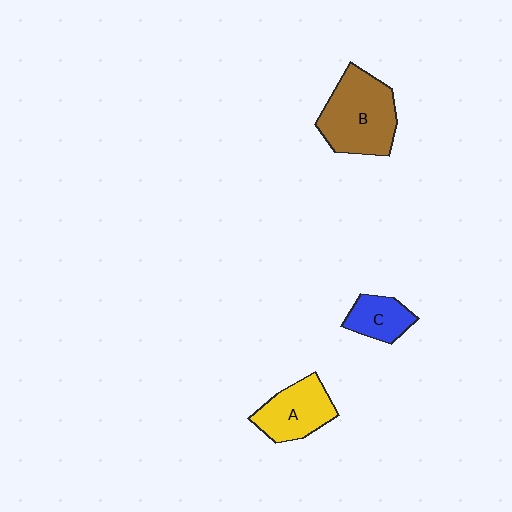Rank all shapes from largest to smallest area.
From largest to smallest: B (brown), A (yellow), C (blue).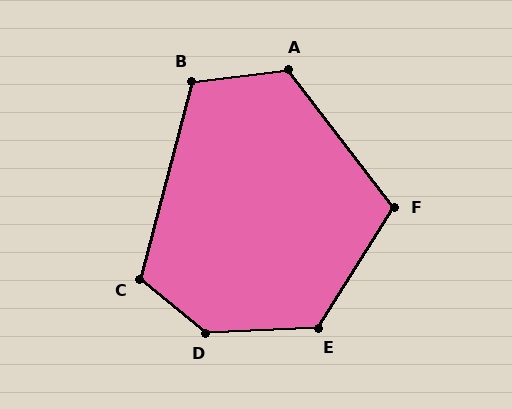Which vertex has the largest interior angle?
D, at approximately 138 degrees.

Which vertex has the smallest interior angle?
F, at approximately 110 degrees.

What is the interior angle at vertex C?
Approximately 114 degrees (obtuse).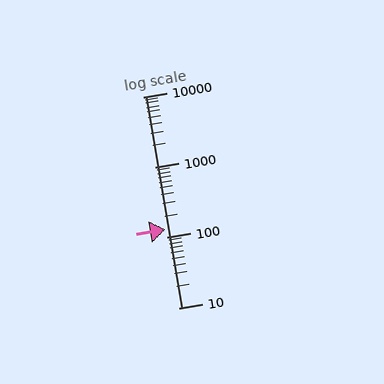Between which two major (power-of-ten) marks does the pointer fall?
The pointer is between 100 and 1000.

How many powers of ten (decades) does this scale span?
The scale spans 3 decades, from 10 to 10000.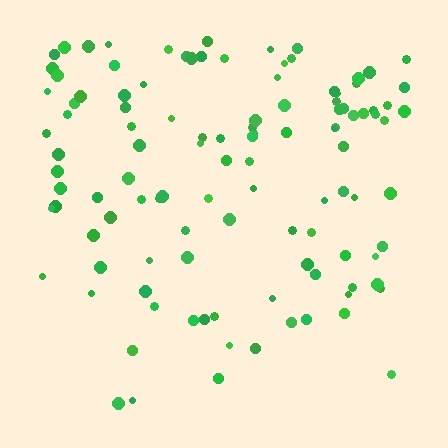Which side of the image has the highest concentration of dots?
The top.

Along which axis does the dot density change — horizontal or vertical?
Vertical.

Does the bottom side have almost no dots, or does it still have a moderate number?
Still a moderate number, just noticeably fewer than the top.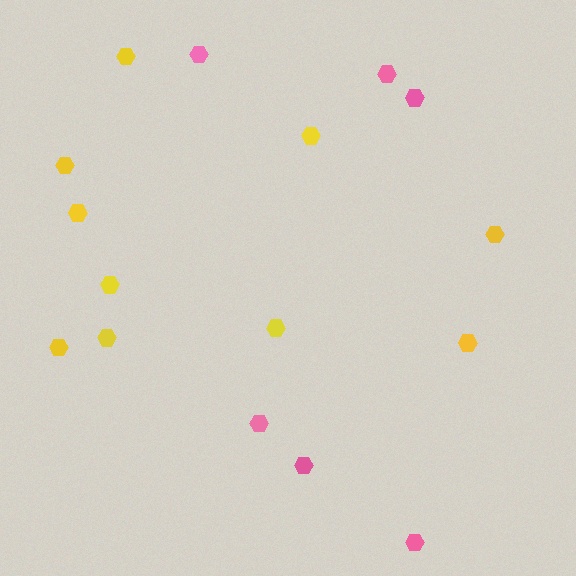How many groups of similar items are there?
There are 2 groups: one group of yellow hexagons (10) and one group of pink hexagons (6).